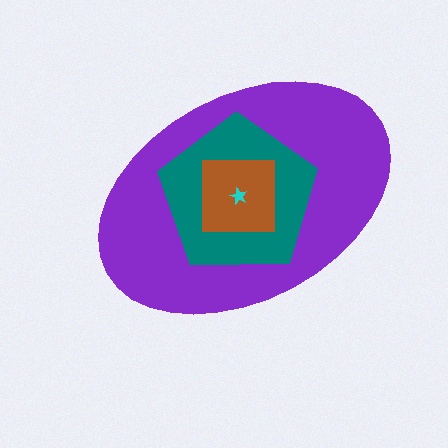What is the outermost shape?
The purple ellipse.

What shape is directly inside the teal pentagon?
The brown square.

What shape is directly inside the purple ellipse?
The teal pentagon.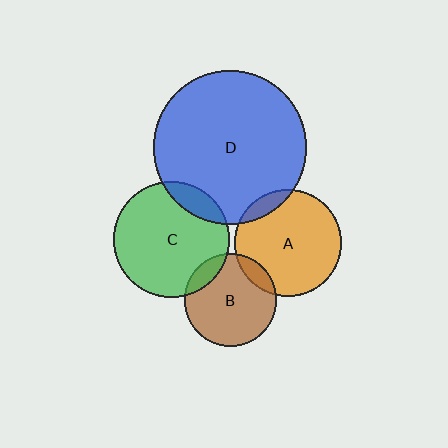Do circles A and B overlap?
Yes.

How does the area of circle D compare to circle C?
Approximately 1.8 times.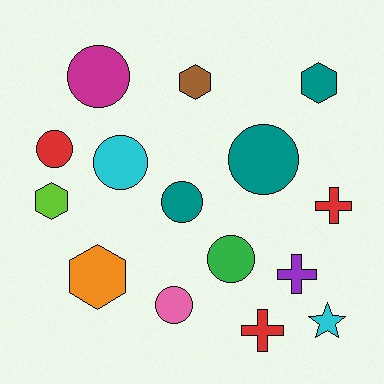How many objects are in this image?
There are 15 objects.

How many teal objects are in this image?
There are 3 teal objects.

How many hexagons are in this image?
There are 4 hexagons.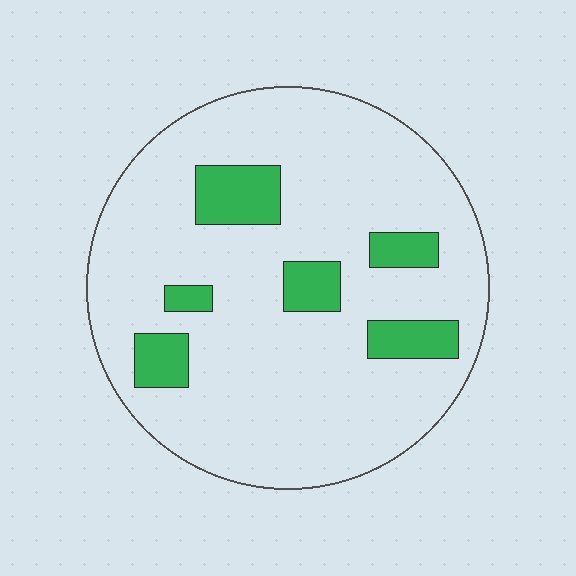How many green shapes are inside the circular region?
6.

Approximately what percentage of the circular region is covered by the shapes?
Approximately 15%.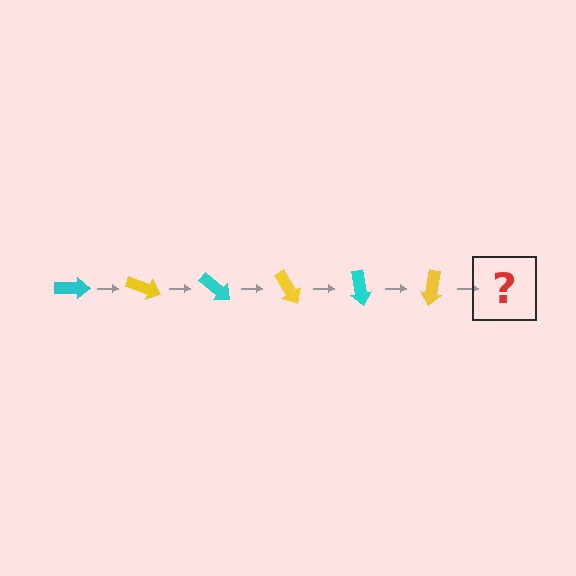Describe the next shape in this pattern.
It should be a cyan arrow, rotated 120 degrees from the start.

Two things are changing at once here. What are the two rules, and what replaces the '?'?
The two rules are that it rotates 20 degrees each step and the color cycles through cyan and yellow. The '?' should be a cyan arrow, rotated 120 degrees from the start.